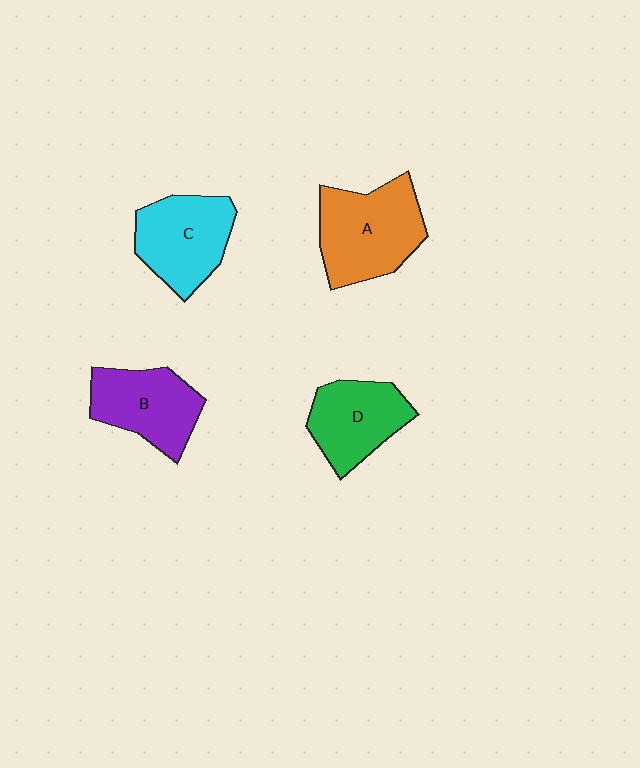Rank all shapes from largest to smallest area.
From largest to smallest: A (orange), C (cyan), B (purple), D (green).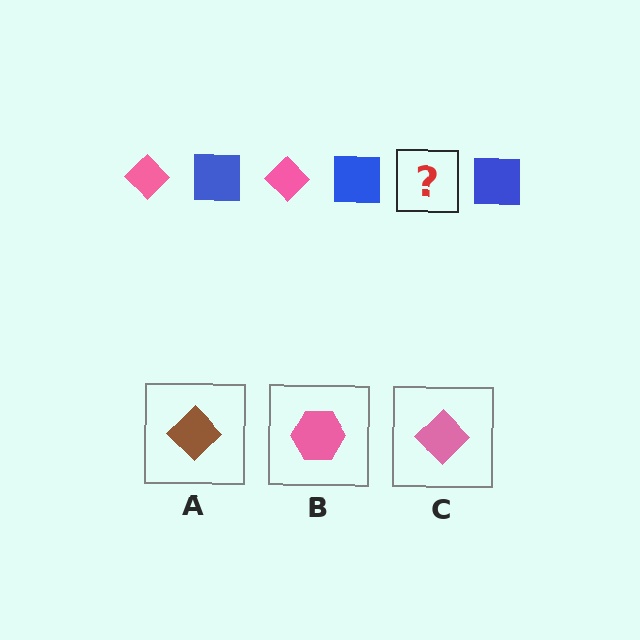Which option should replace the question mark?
Option C.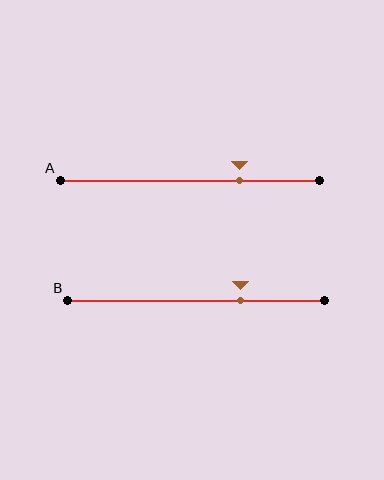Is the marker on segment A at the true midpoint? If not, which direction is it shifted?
No, the marker on segment A is shifted to the right by about 19% of the segment length.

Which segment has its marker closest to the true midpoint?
Segment B has its marker closest to the true midpoint.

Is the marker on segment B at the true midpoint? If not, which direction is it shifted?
No, the marker on segment B is shifted to the right by about 18% of the segment length.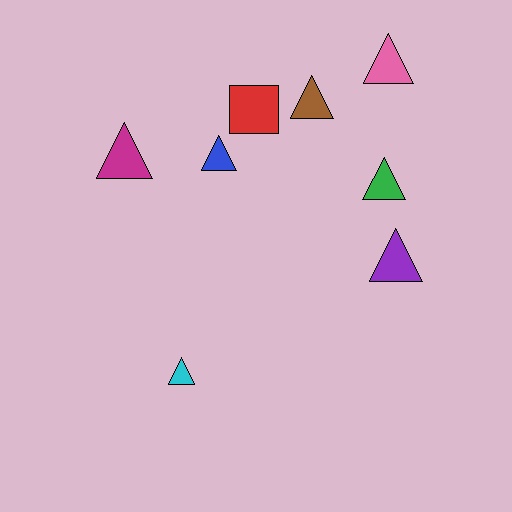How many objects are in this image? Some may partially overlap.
There are 8 objects.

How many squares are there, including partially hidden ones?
There is 1 square.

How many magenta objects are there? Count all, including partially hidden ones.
There is 1 magenta object.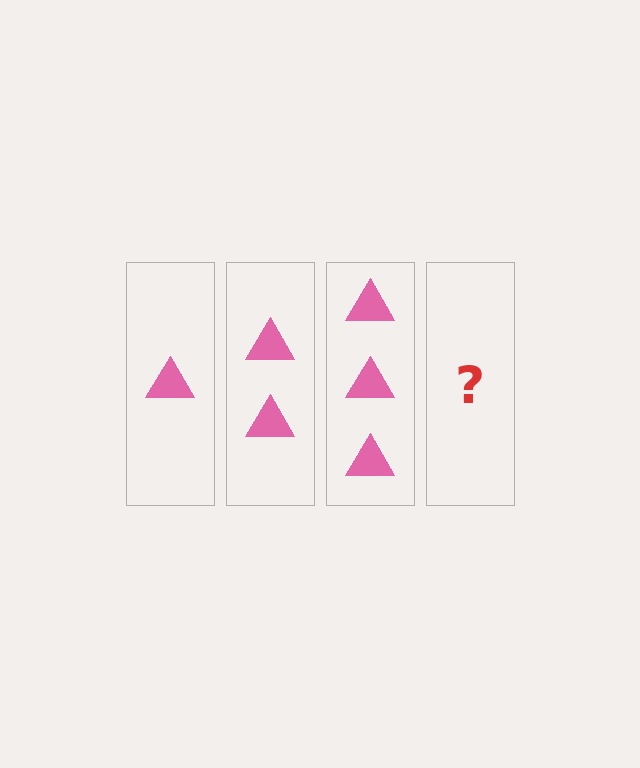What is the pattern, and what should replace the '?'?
The pattern is that each step adds one more triangle. The '?' should be 4 triangles.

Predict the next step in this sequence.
The next step is 4 triangles.